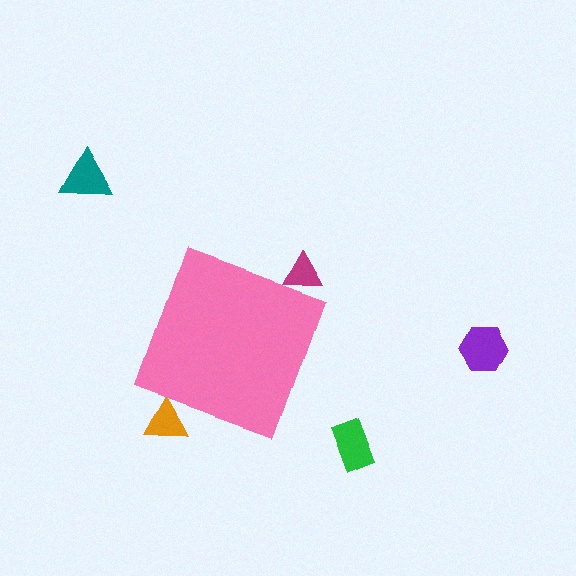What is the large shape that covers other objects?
A pink diamond.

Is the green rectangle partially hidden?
No, the green rectangle is fully visible.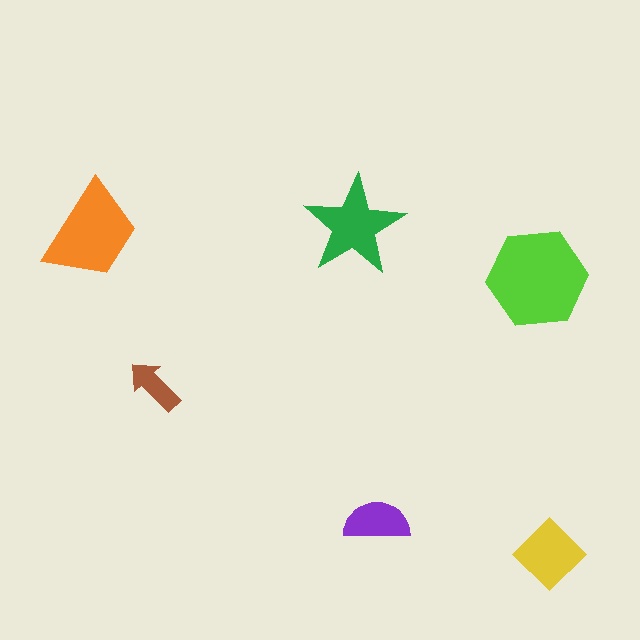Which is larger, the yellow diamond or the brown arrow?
The yellow diamond.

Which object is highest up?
The green star is topmost.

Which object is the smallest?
The brown arrow.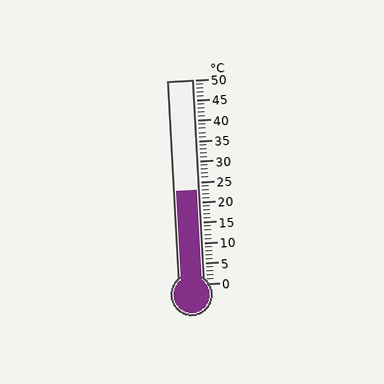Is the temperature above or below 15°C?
The temperature is above 15°C.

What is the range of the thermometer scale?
The thermometer scale ranges from 0°C to 50°C.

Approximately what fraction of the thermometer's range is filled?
The thermometer is filled to approximately 45% of its range.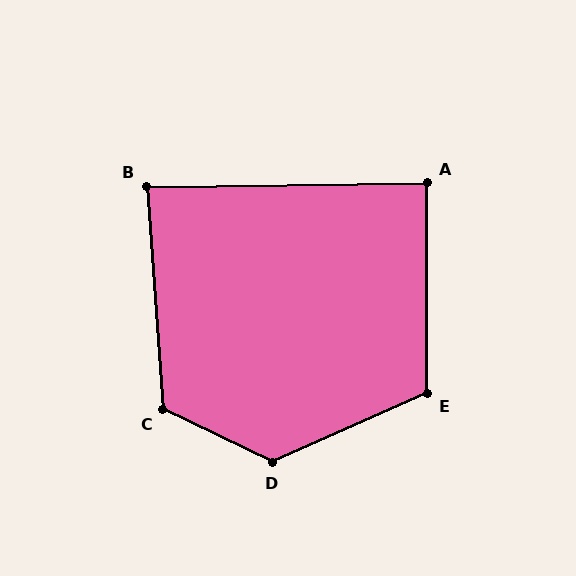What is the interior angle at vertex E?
Approximately 114 degrees (obtuse).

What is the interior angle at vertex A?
Approximately 89 degrees (approximately right).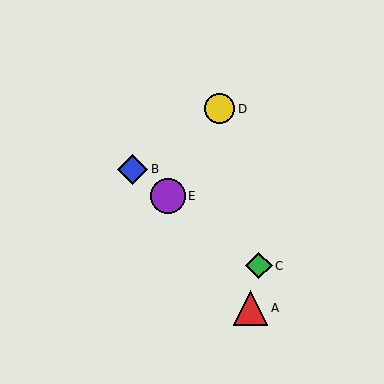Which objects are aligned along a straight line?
Objects B, C, E are aligned along a straight line.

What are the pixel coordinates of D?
Object D is at (219, 109).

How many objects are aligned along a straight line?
3 objects (B, C, E) are aligned along a straight line.